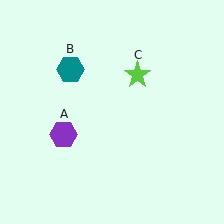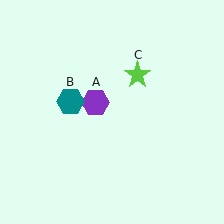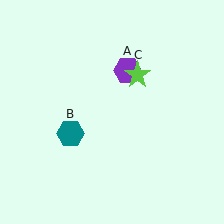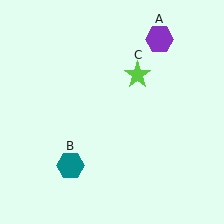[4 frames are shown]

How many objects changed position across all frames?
2 objects changed position: purple hexagon (object A), teal hexagon (object B).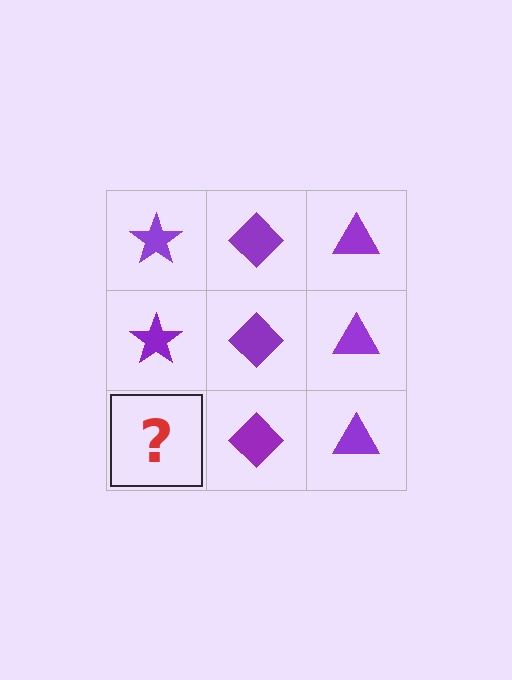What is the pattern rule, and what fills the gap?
The rule is that each column has a consistent shape. The gap should be filled with a purple star.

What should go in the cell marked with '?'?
The missing cell should contain a purple star.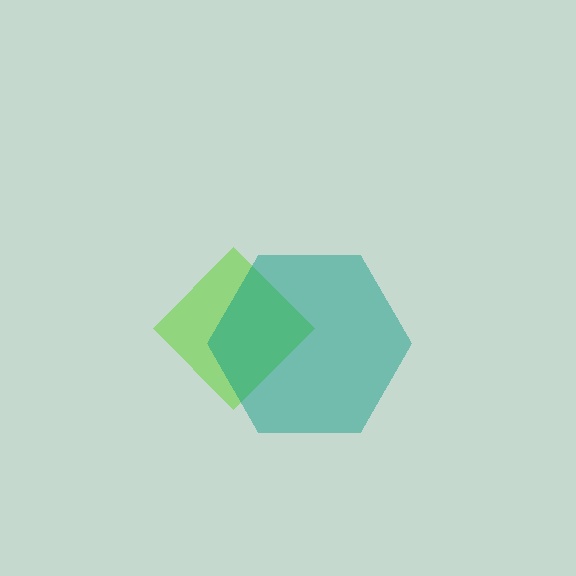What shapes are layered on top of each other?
The layered shapes are: a lime diamond, a teal hexagon.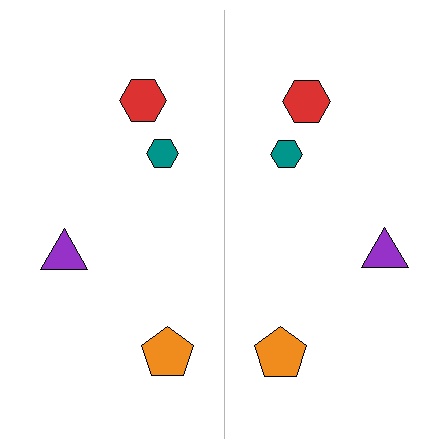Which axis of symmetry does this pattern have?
The pattern has a vertical axis of symmetry running through the center of the image.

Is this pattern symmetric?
Yes, this pattern has bilateral (reflection) symmetry.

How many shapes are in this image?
There are 8 shapes in this image.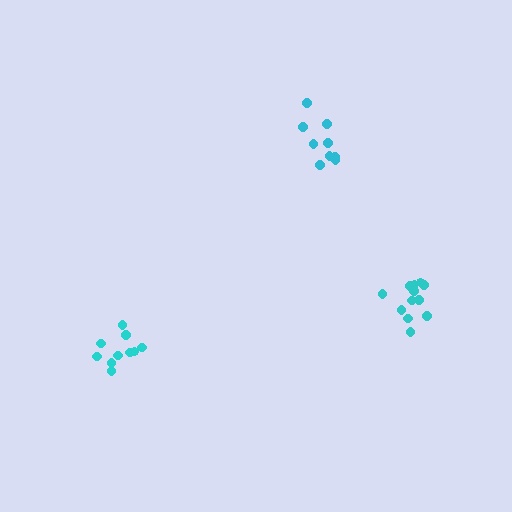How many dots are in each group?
Group 1: 12 dots, Group 2: 10 dots, Group 3: 9 dots (31 total).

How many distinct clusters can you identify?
There are 3 distinct clusters.